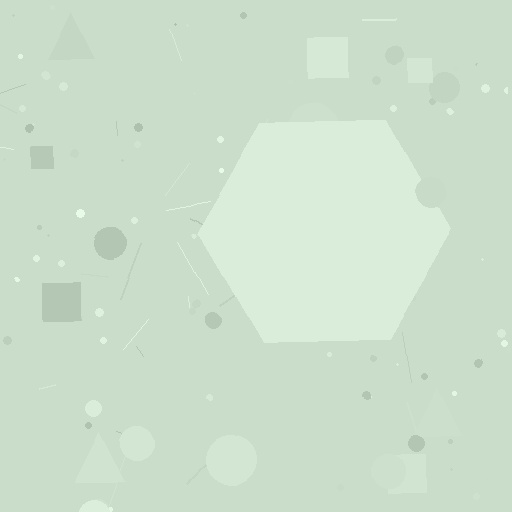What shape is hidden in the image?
A hexagon is hidden in the image.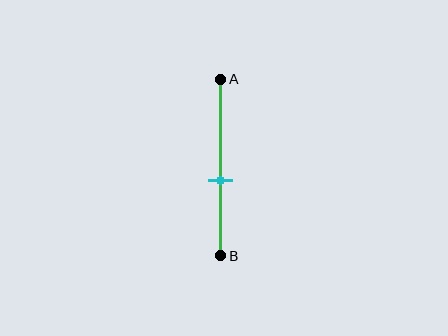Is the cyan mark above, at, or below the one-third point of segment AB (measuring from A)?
The cyan mark is below the one-third point of segment AB.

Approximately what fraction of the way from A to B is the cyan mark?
The cyan mark is approximately 55% of the way from A to B.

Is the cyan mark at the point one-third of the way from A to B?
No, the mark is at about 55% from A, not at the 33% one-third point.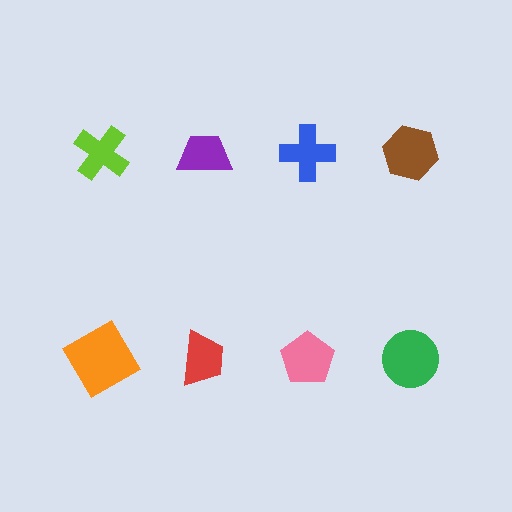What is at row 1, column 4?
A brown hexagon.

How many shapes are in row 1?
4 shapes.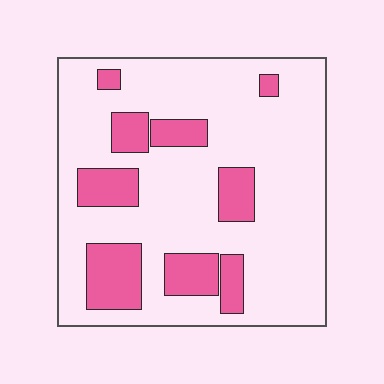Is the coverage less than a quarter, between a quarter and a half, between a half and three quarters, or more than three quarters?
Less than a quarter.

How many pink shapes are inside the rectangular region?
9.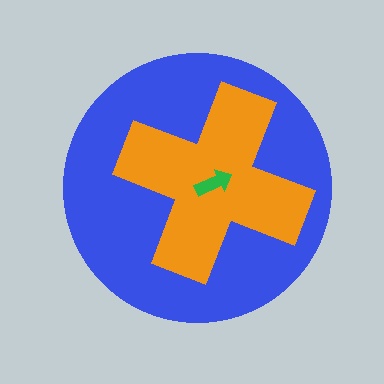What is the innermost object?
The green arrow.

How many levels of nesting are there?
3.